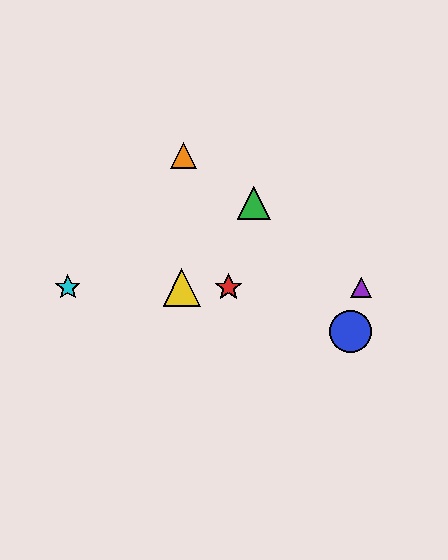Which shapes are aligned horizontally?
The red star, the yellow triangle, the purple triangle, the cyan star are aligned horizontally.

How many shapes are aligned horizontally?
4 shapes (the red star, the yellow triangle, the purple triangle, the cyan star) are aligned horizontally.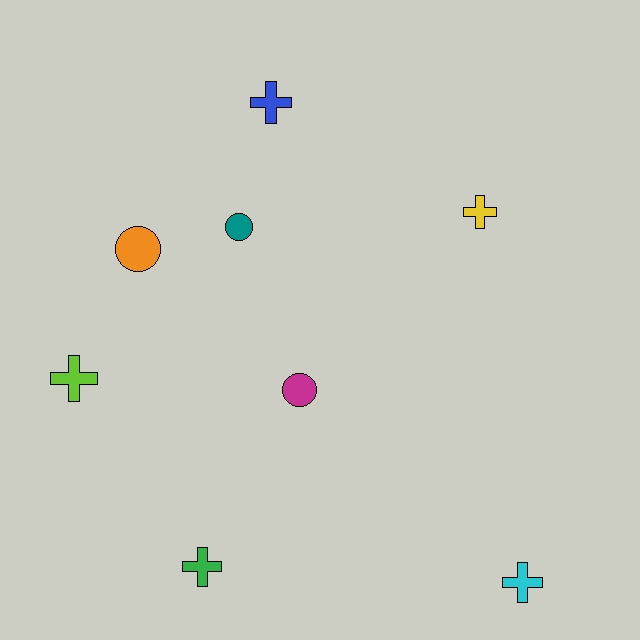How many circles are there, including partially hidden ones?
There are 3 circles.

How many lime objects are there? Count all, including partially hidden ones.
There is 1 lime object.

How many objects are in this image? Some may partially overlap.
There are 8 objects.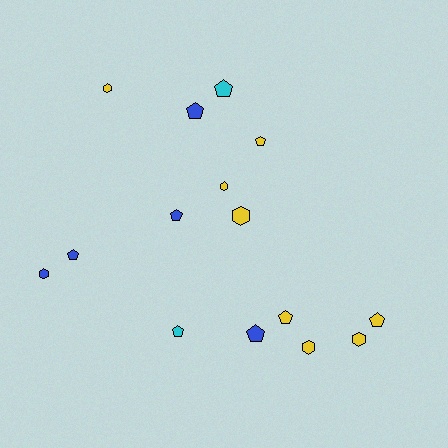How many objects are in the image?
There are 15 objects.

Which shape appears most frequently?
Pentagon, with 9 objects.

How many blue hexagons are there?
There is 1 blue hexagon.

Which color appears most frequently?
Yellow, with 8 objects.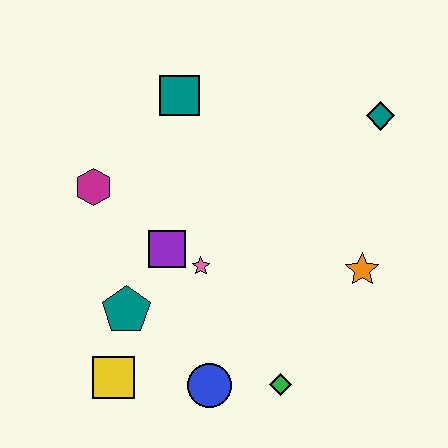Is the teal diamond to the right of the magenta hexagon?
Yes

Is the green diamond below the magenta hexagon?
Yes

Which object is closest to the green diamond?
The blue circle is closest to the green diamond.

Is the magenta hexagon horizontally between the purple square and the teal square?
No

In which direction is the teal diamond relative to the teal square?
The teal diamond is to the right of the teal square.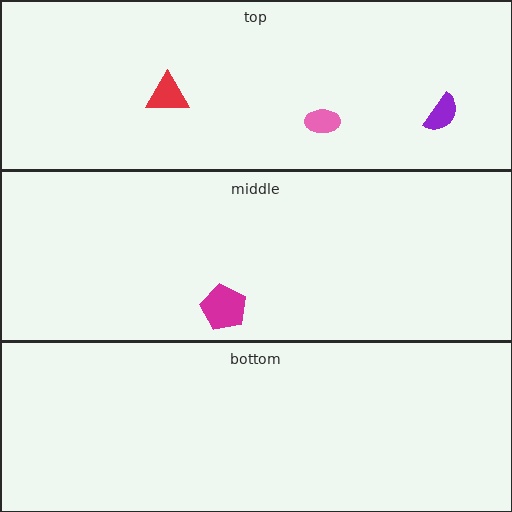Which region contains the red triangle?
The top region.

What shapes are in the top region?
The red triangle, the purple semicircle, the pink ellipse.